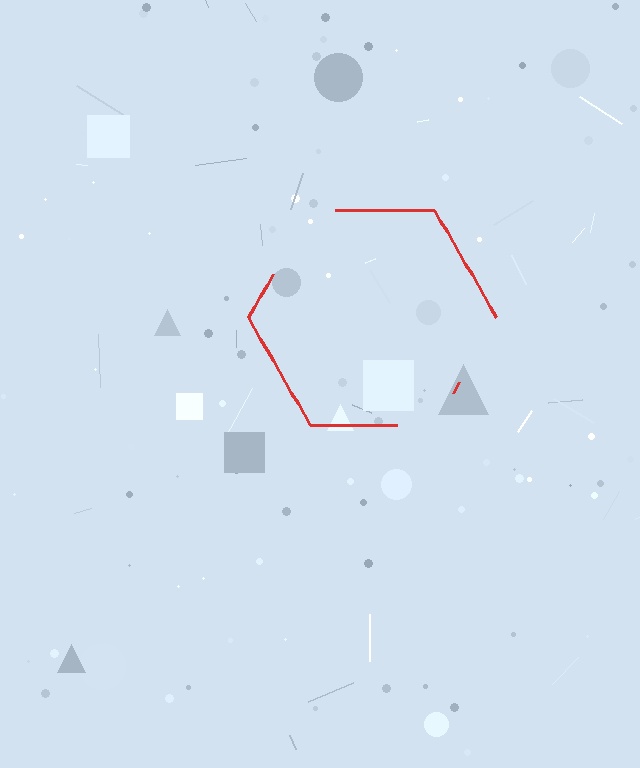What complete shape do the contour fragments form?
The contour fragments form a hexagon.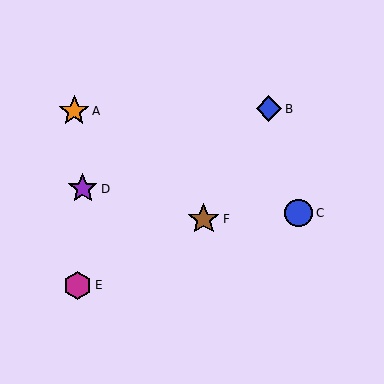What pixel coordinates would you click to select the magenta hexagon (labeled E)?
Click at (78, 285) to select the magenta hexagon E.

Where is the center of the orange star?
The center of the orange star is at (74, 111).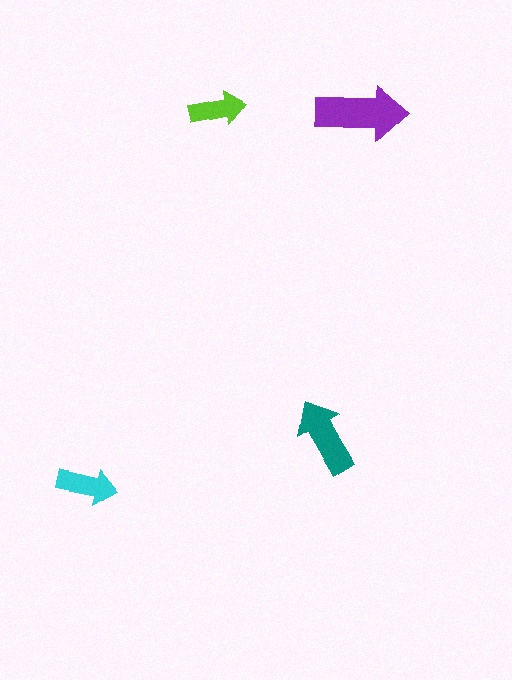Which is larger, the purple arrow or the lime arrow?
The purple one.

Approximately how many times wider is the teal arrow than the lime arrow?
About 1.5 times wider.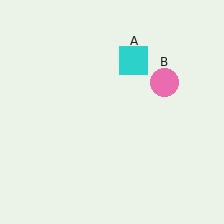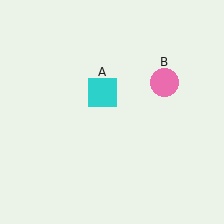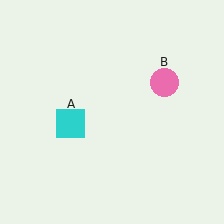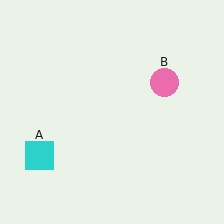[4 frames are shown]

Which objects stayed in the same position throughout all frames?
Pink circle (object B) remained stationary.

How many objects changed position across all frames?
1 object changed position: cyan square (object A).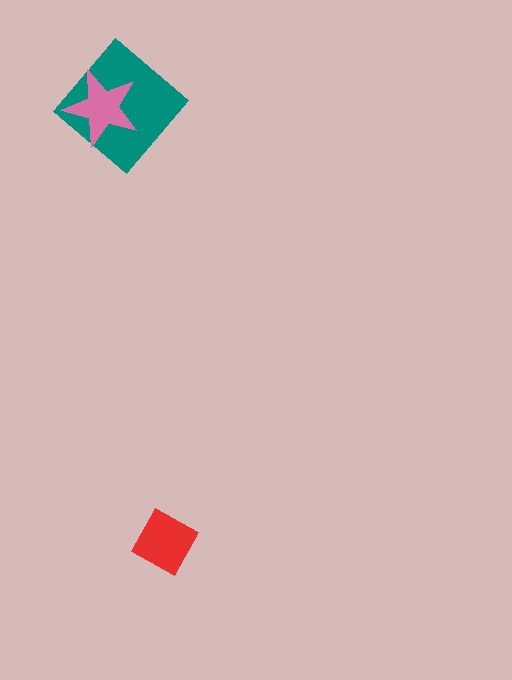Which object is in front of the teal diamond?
The pink star is in front of the teal diamond.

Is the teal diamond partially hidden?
Yes, it is partially covered by another shape.